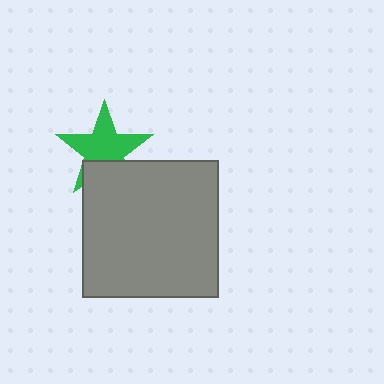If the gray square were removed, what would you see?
You would see the complete green star.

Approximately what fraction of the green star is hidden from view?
Roughly 30% of the green star is hidden behind the gray square.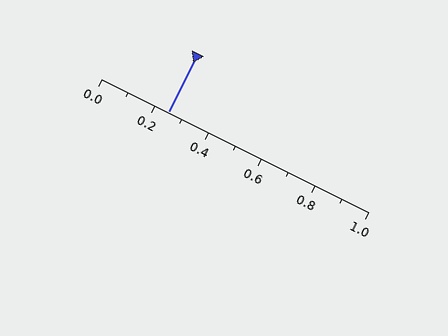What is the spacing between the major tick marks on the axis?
The major ticks are spaced 0.2 apart.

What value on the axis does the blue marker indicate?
The marker indicates approximately 0.25.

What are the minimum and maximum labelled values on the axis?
The axis runs from 0.0 to 1.0.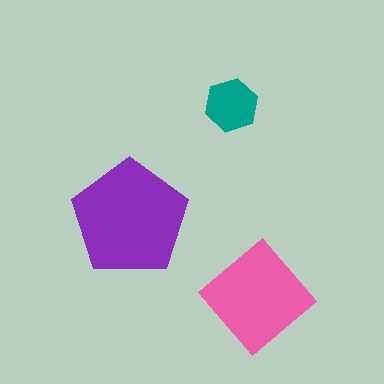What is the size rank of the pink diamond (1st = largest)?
2nd.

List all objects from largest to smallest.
The purple pentagon, the pink diamond, the teal hexagon.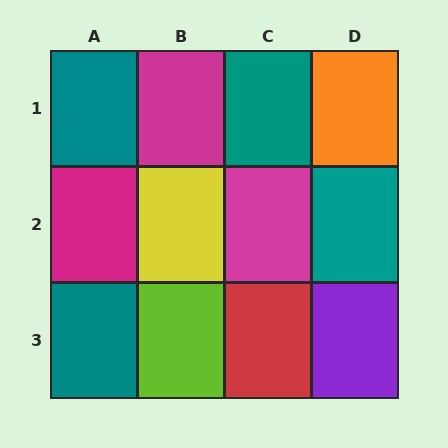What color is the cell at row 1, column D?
Orange.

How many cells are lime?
1 cell is lime.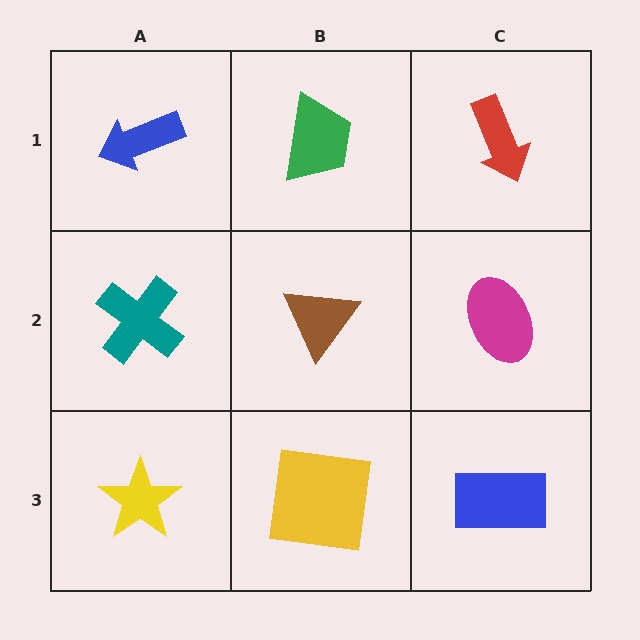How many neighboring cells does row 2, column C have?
3.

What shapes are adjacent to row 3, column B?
A brown triangle (row 2, column B), a yellow star (row 3, column A), a blue rectangle (row 3, column C).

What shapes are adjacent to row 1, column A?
A teal cross (row 2, column A), a green trapezoid (row 1, column B).